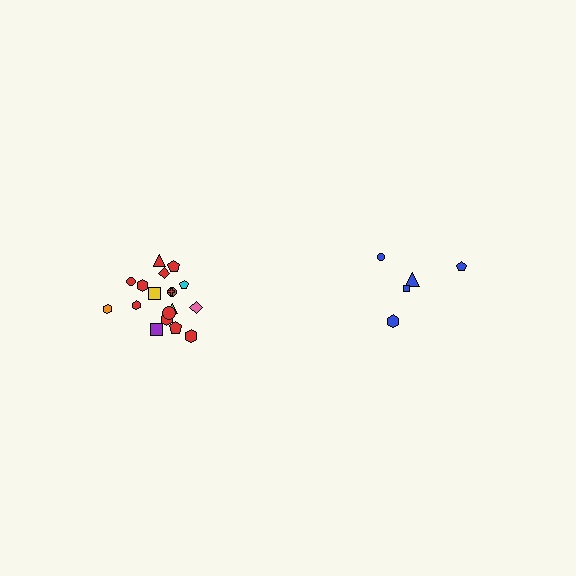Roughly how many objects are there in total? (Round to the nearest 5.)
Roughly 25 objects in total.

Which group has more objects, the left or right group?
The left group.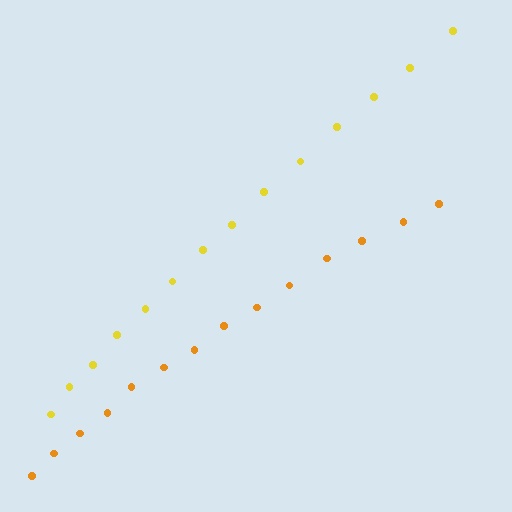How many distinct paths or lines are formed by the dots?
There are 2 distinct paths.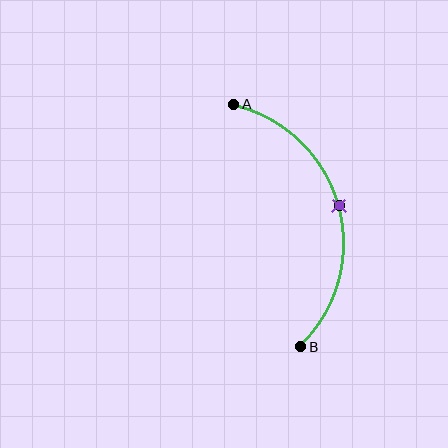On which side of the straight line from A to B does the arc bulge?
The arc bulges to the right of the straight line connecting A and B.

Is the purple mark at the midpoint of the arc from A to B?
Yes. The purple mark lies on the arc at equal arc-length from both A and B — it is the arc midpoint.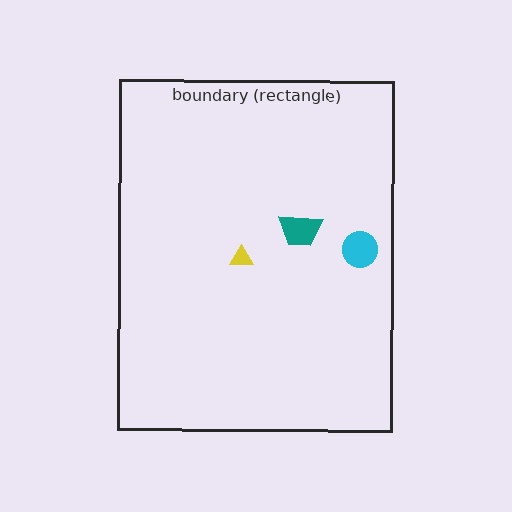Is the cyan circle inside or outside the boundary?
Inside.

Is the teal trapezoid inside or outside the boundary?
Inside.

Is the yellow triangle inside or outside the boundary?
Inside.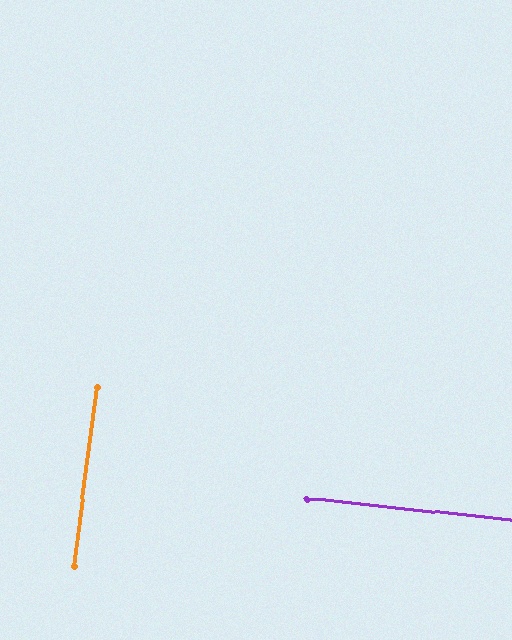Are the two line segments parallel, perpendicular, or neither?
Perpendicular — they meet at approximately 89°.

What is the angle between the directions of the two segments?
Approximately 89 degrees.